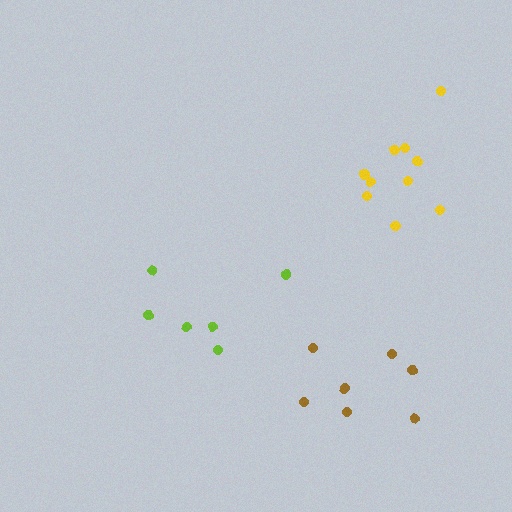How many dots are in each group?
Group 1: 10 dots, Group 2: 6 dots, Group 3: 7 dots (23 total).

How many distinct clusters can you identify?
There are 3 distinct clusters.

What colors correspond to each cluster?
The clusters are colored: yellow, lime, brown.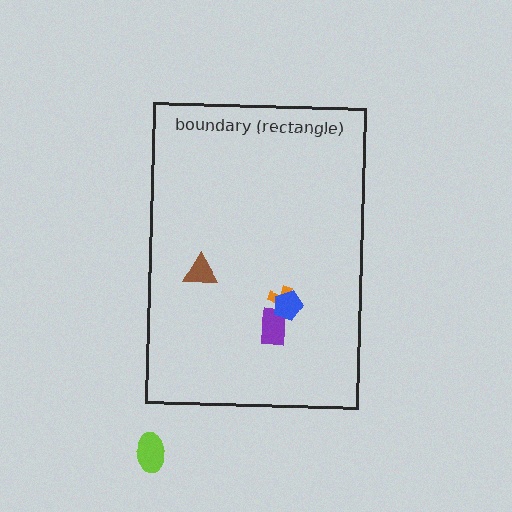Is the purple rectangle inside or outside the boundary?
Inside.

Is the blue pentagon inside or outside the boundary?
Inside.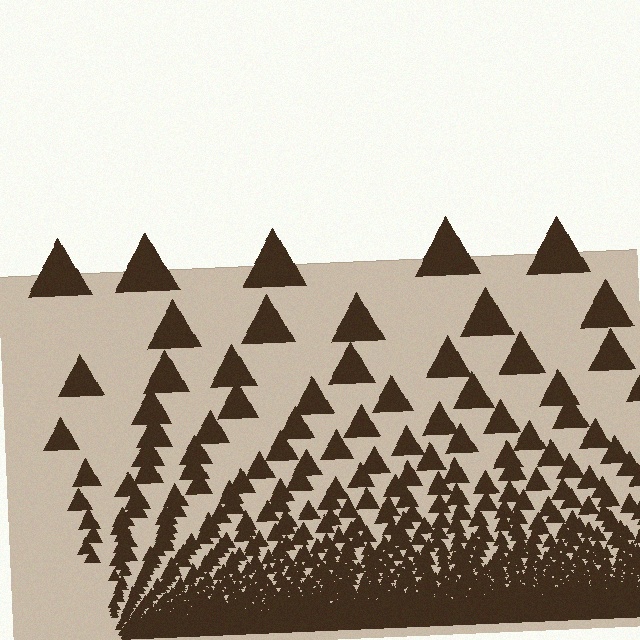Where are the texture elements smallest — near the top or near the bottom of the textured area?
Near the bottom.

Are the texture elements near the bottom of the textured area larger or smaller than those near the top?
Smaller. The gradient is inverted — elements near the bottom are smaller and denser.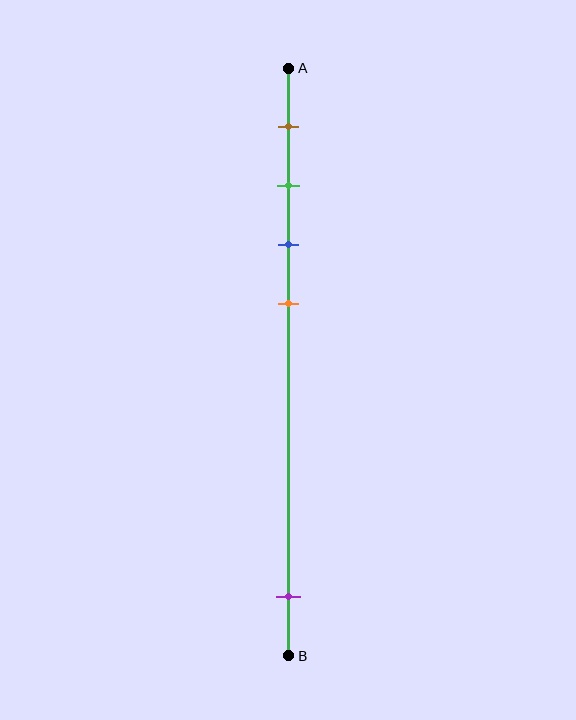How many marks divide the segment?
There are 5 marks dividing the segment.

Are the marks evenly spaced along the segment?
No, the marks are not evenly spaced.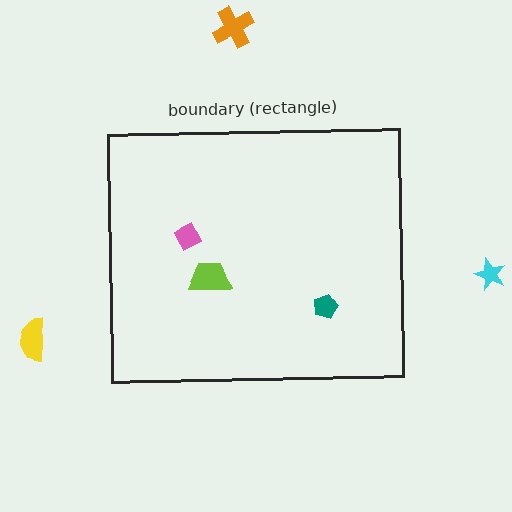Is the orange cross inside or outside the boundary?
Outside.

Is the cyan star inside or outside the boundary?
Outside.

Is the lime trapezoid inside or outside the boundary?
Inside.